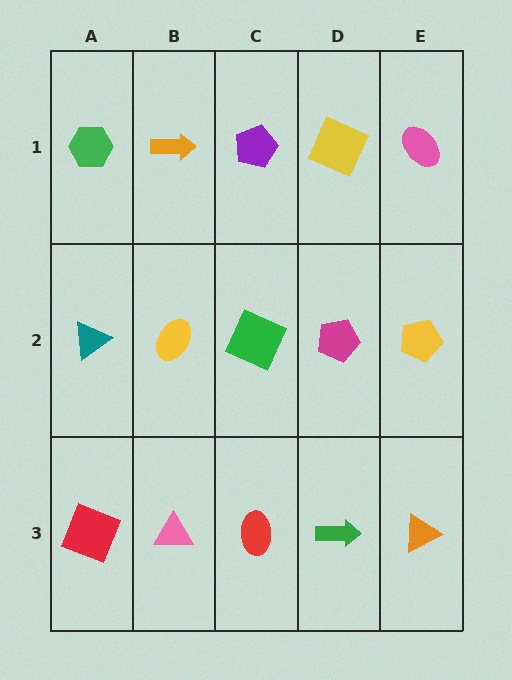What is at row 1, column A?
A green hexagon.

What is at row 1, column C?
A purple pentagon.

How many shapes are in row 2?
5 shapes.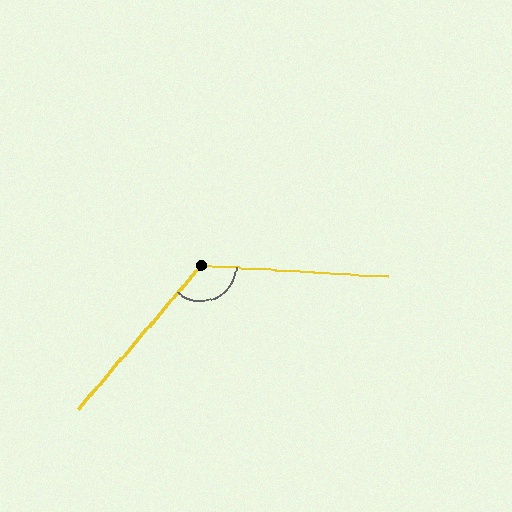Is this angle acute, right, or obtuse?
It is obtuse.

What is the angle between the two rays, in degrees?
Approximately 127 degrees.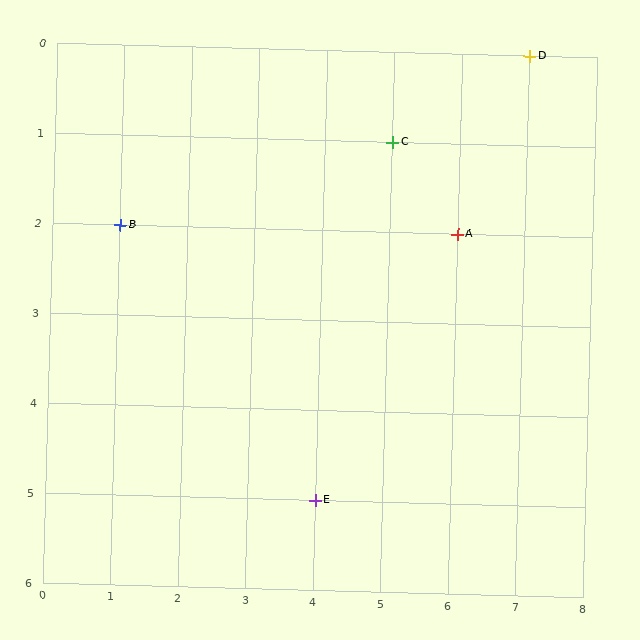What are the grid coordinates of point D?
Point D is at grid coordinates (7, 0).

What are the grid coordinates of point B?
Point B is at grid coordinates (1, 2).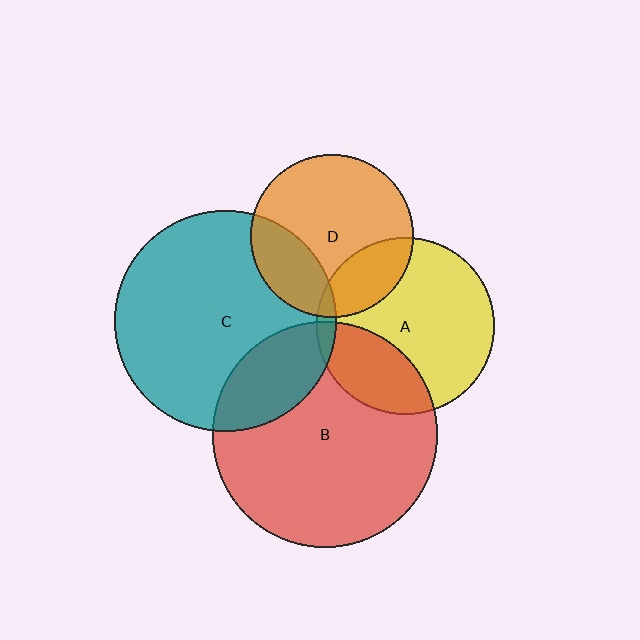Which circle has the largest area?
Circle B (red).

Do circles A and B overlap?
Yes.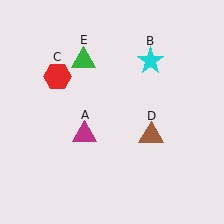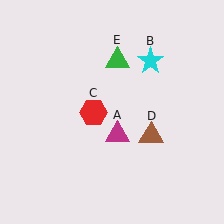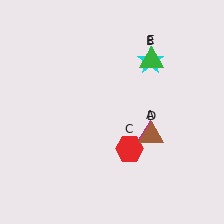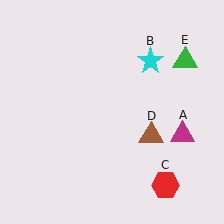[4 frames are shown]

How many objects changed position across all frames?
3 objects changed position: magenta triangle (object A), red hexagon (object C), green triangle (object E).